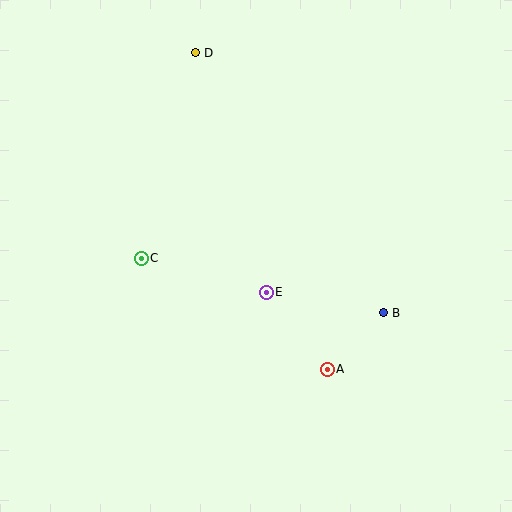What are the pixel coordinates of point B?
Point B is at (383, 313).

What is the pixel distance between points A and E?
The distance between A and E is 98 pixels.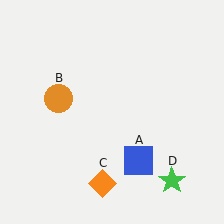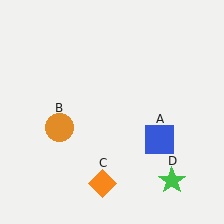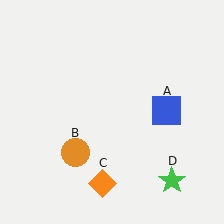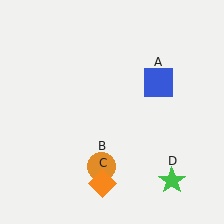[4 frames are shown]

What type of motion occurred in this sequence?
The blue square (object A), orange circle (object B) rotated counterclockwise around the center of the scene.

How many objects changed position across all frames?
2 objects changed position: blue square (object A), orange circle (object B).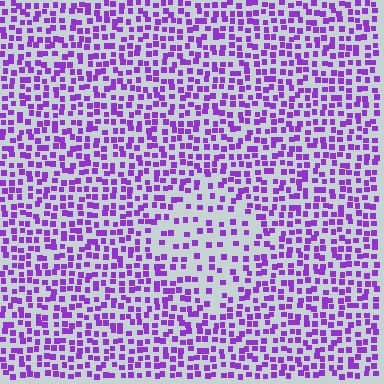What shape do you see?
I see a diamond.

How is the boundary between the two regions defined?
The boundary is defined by a change in element density (approximately 2.0x ratio). All elements are the same color, size, and shape.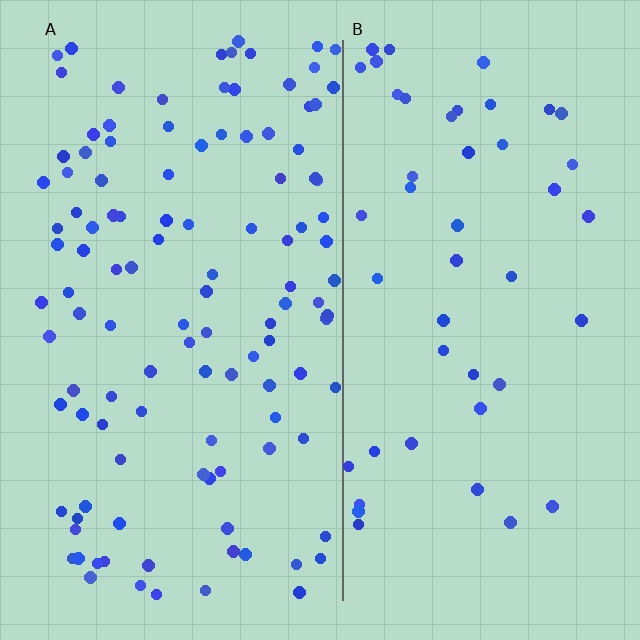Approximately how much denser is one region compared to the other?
Approximately 2.5× — region A over region B.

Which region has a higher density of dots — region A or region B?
A (the left).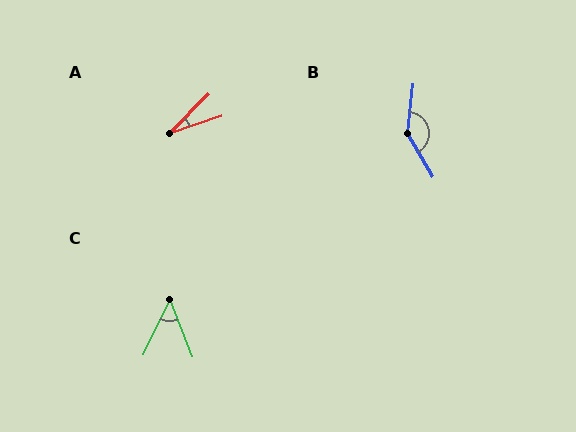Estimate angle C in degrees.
Approximately 47 degrees.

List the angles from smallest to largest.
A (26°), C (47°), B (143°).